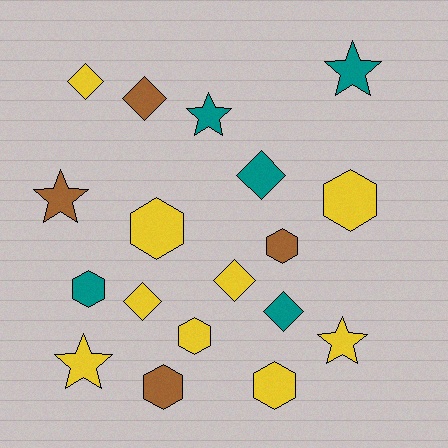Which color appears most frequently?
Yellow, with 9 objects.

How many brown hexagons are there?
There are 2 brown hexagons.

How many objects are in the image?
There are 18 objects.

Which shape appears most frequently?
Hexagon, with 7 objects.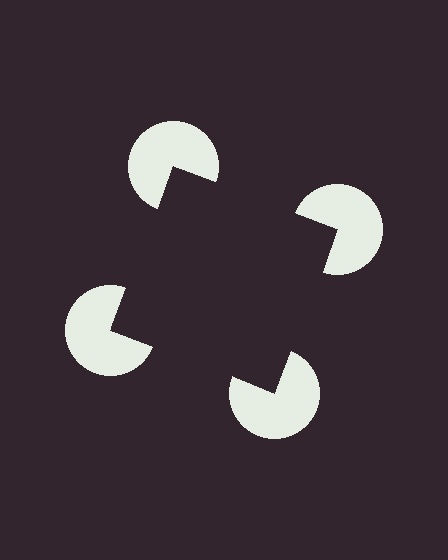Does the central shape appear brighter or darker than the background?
It typically appears slightly darker than the background, even though no actual brightness change is drawn.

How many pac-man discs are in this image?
There are 4 — one at each vertex of the illusory square.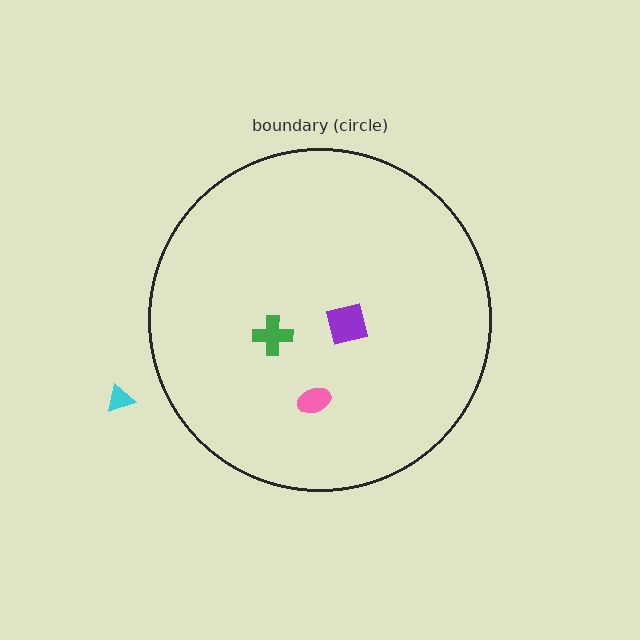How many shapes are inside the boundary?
3 inside, 1 outside.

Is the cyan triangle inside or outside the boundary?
Outside.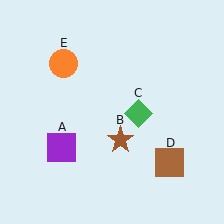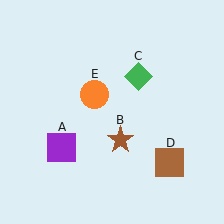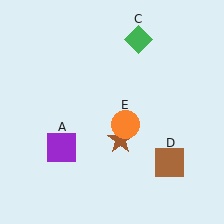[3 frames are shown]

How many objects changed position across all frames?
2 objects changed position: green diamond (object C), orange circle (object E).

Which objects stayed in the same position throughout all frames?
Purple square (object A) and brown star (object B) and brown square (object D) remained stationary.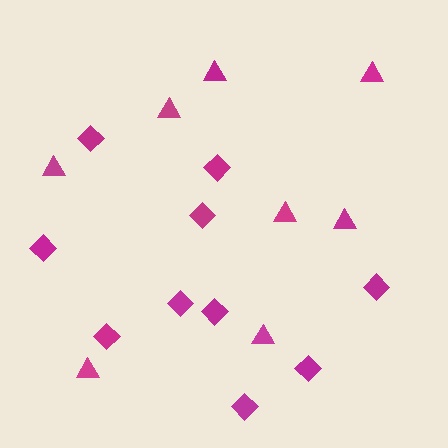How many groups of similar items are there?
There are 2 groups: one group of diamonds (10) and one group of triangles (8).